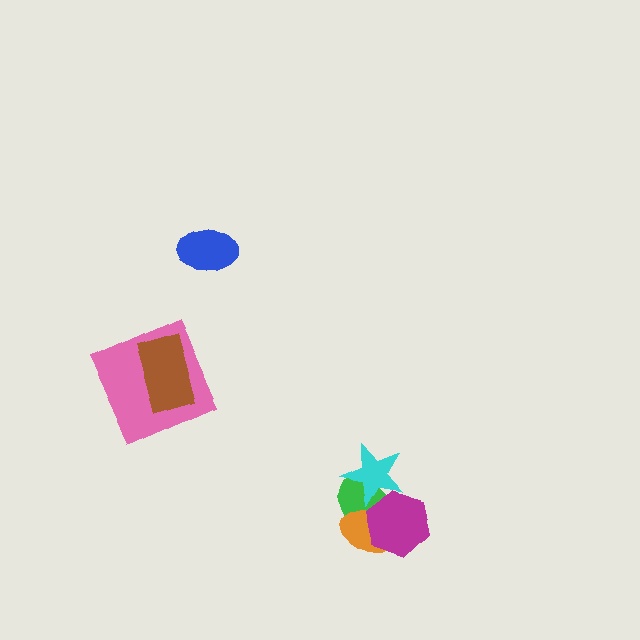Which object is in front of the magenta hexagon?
The cyan star is in front of the magenta hexagon.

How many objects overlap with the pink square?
1 object overlaps with the pink square.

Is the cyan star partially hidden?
No, no other shape covers it.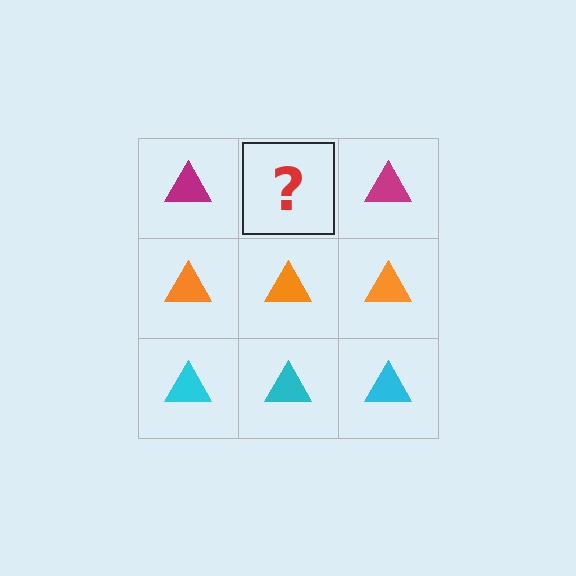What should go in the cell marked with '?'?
The missing cell should contain a magenta triangle.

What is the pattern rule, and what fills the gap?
The rule is that each row has a consistent color. The gap should be filled with a magenta triangle.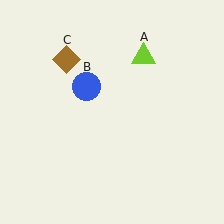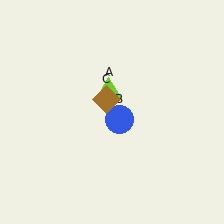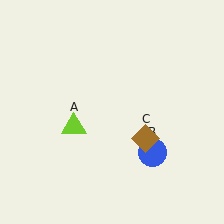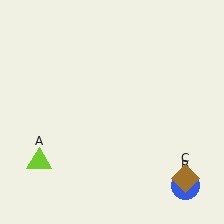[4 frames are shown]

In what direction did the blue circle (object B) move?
The blue circle (object B) moved down and to the right.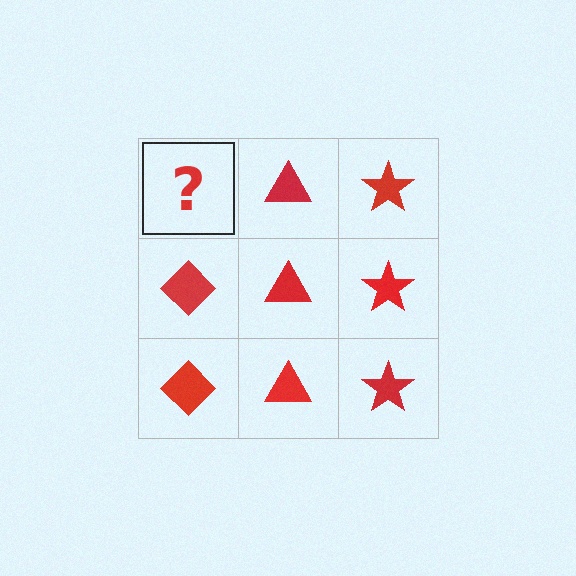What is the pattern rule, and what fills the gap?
The rule is that each column has a consistent shape. The gap should be filled with a red diamond.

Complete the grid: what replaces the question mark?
The question mark should be replaced with a red diamond.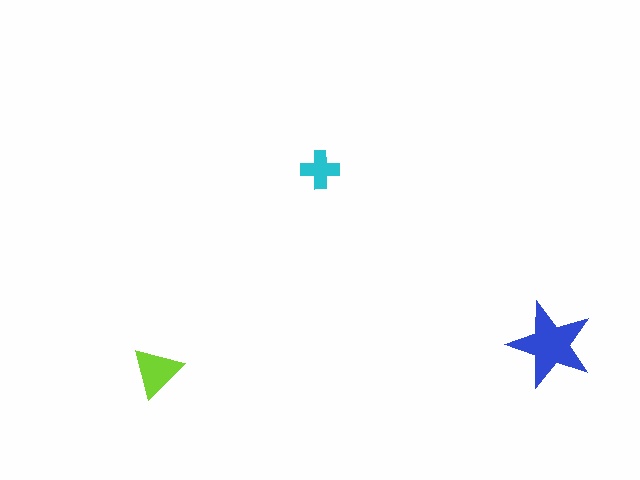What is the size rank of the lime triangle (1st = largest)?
2nd.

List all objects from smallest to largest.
The cyan cross, the lime triangle, the blue star.